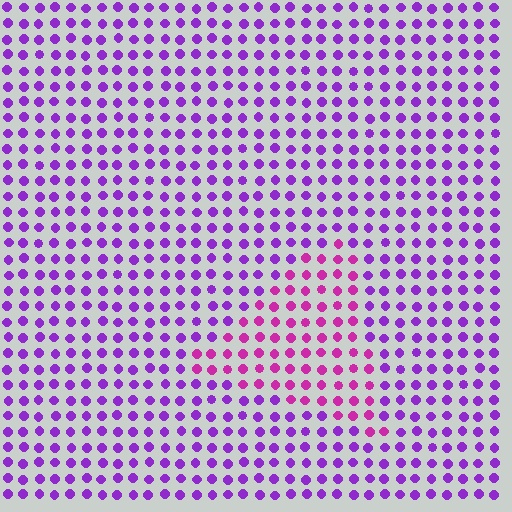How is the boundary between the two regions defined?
The boundary is defined purely by a slight shift in hue (about 36 degrees). Spacing, size, and orientation are identical on both sides.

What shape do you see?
I see a triangle.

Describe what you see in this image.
The image is filled with small purple elements in a uniform arrangement. A triangle-shaped region is visible where the elements are tinted to a slightly different hue, forming a subtle color boundary.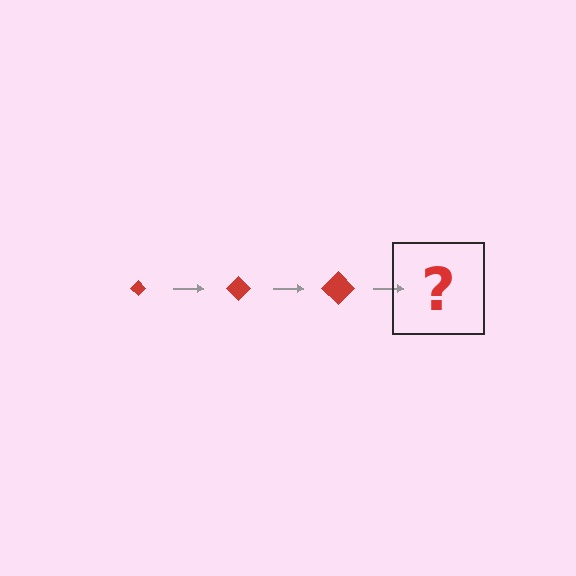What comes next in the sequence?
The next element should be a red diamond, larger than the previous one.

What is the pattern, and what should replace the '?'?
The pattern is that the diamond gets progressively larger each step. The '?' should be a red diamond, larger than the previous one.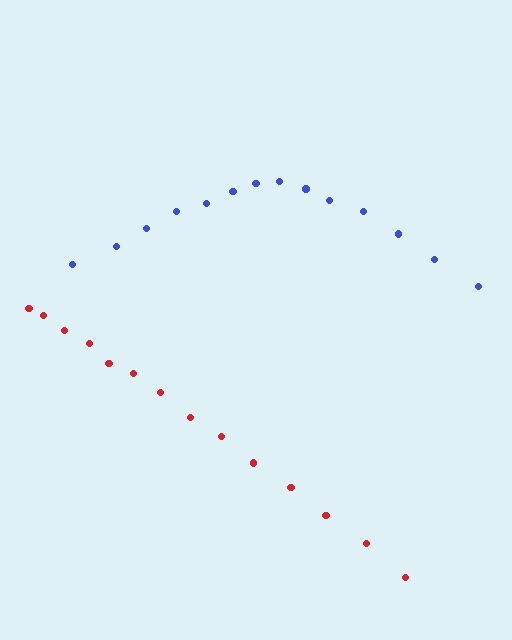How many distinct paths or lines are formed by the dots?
There are 2 distinct paths.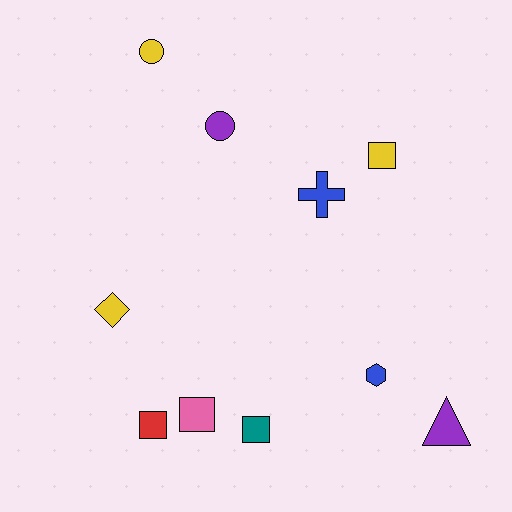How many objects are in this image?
There are 10 objects.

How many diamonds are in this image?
There is 1 diamond.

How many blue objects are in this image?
There are 2 blue objects.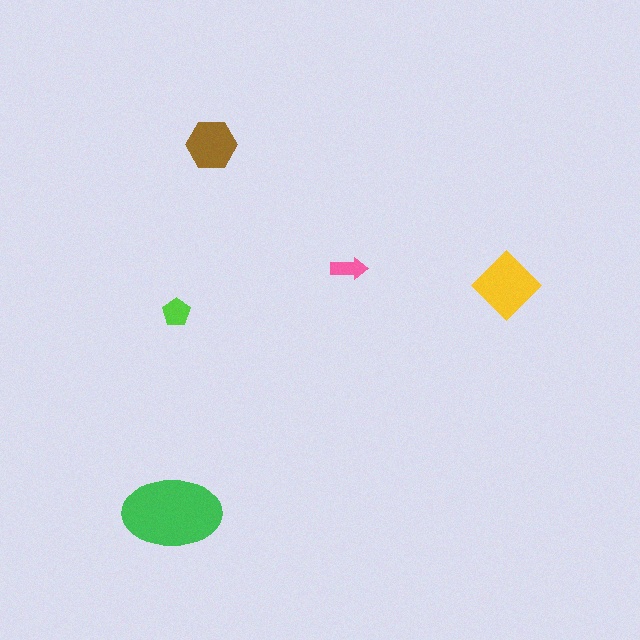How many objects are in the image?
There are 5 objects in the image.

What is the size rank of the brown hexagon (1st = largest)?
3rd.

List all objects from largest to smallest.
The green ellipse, the yellow diamond, the brown hexagon, the lime pentagon, the pink arrow.